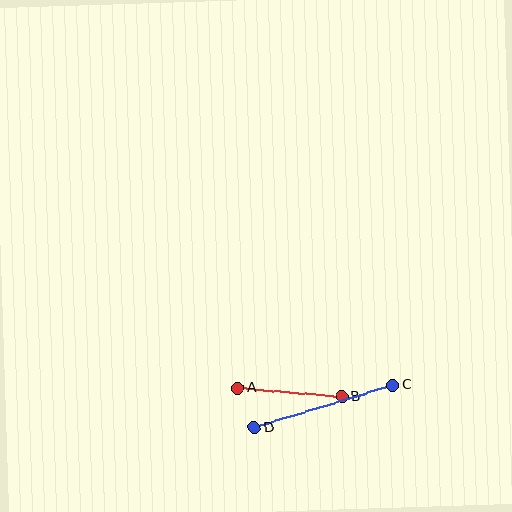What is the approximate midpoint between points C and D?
The midpoint is at approximately (324, 406) pixels.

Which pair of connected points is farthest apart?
Points C and D are farthest apart.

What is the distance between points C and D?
The distance is approximately 145 pixels.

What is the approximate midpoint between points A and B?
The midpoint is at approximately (290, 392) pixels.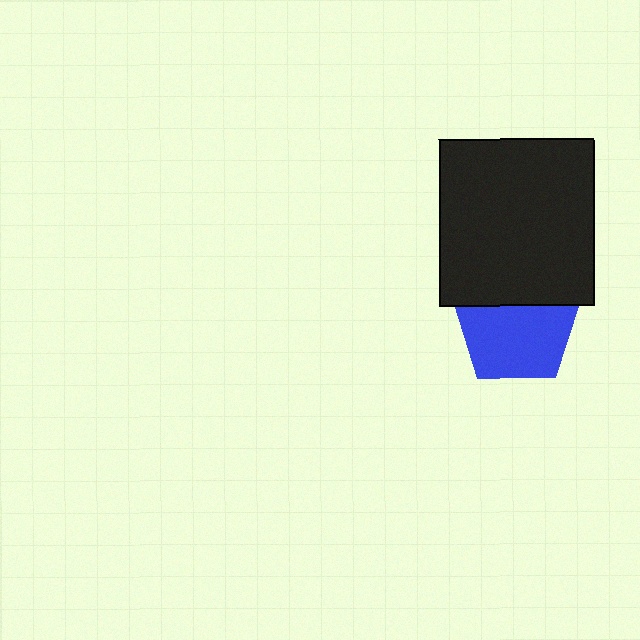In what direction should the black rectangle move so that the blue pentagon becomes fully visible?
The black rectangle should move up. That is the shortest direction to clear the overlap and leave the blue pentagon fully visible.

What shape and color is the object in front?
The object in front is a black rectangle.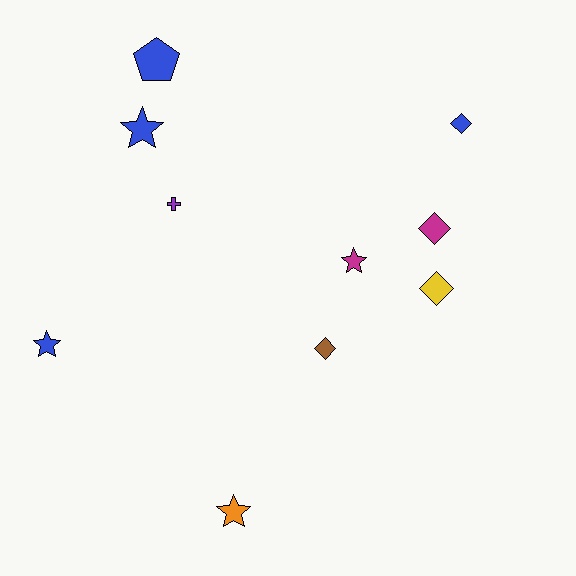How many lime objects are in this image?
There are no lime objects.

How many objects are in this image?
There are 10 objects.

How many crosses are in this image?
There is 1 cross.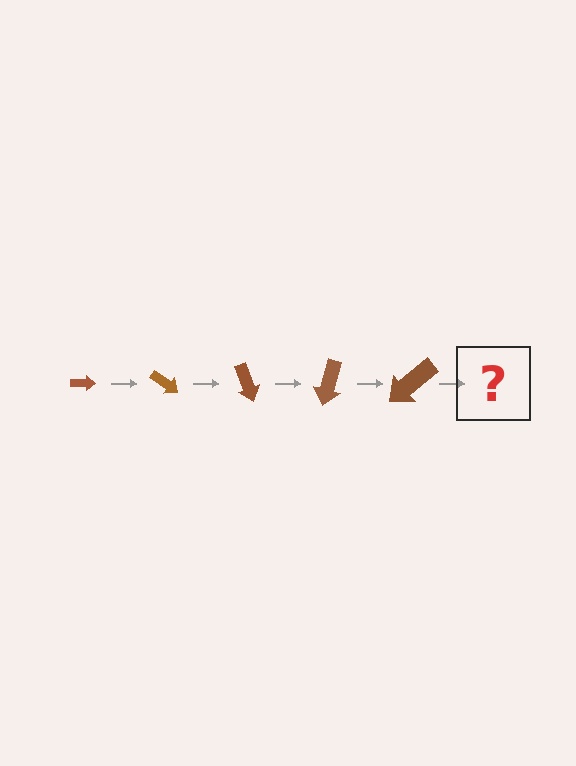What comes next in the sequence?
The next element should be an arrow, larger than the previous one and rotated 175 degrees from the start.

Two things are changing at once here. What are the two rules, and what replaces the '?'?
The two rules are that the arrow grows larger each step and it rotates 35 degrees each step. The '?' should be an arrow, larger than the previous one and rotated 175 degrees from the start.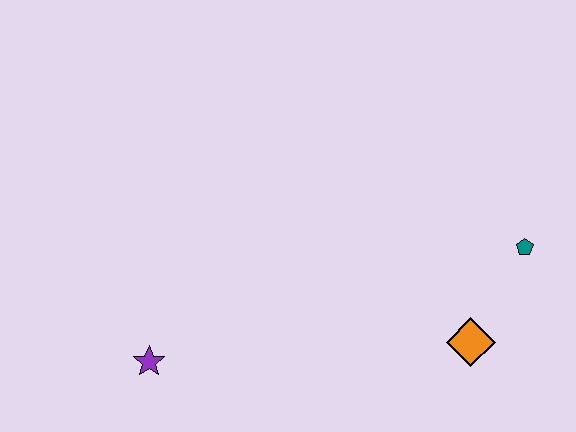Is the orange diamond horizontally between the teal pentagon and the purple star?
Yes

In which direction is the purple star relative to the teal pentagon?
The purple star is to the left of the teal pentagon.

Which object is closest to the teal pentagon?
The orange diamond is closest to the teal pentagon.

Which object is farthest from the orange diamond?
The purple star is farthest from the orange diamond.